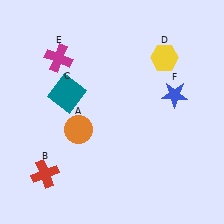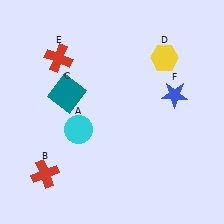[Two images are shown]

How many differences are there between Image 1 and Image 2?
There are 2 differences between the two images.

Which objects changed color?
A changed from orange to cyan. E changed from magenta to red.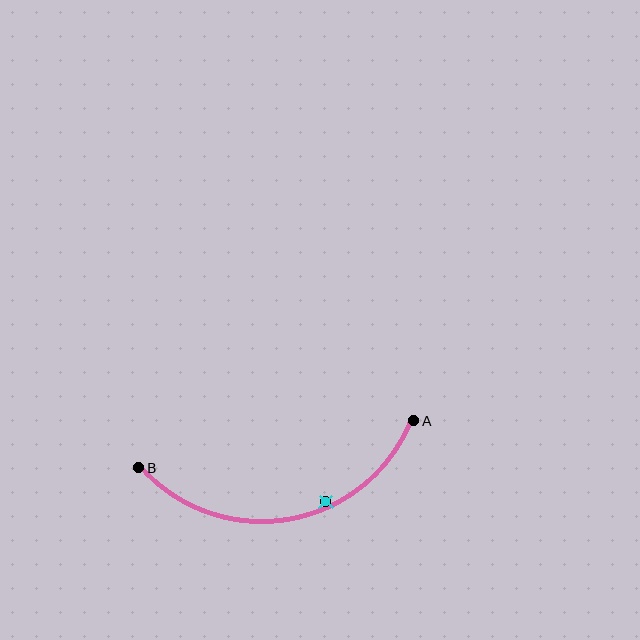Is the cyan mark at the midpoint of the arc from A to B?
No — the cyan mark does not lie on the arc at all. It sits slightly inside the curve.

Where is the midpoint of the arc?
The arc midpoint is the point on the curve farthest from the straight line joining A and B. It sits below that line.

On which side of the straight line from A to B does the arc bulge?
The arc bulges below the straight line connecting A and B.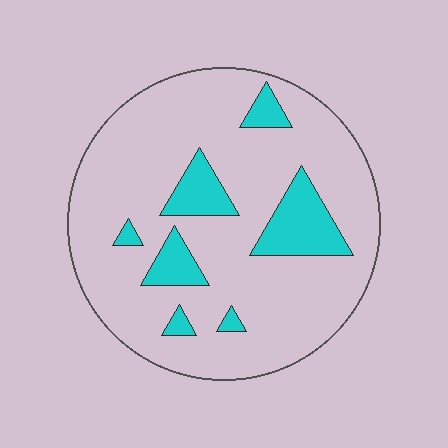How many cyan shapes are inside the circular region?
7.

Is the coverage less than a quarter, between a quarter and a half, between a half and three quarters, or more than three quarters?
Less than a quarter.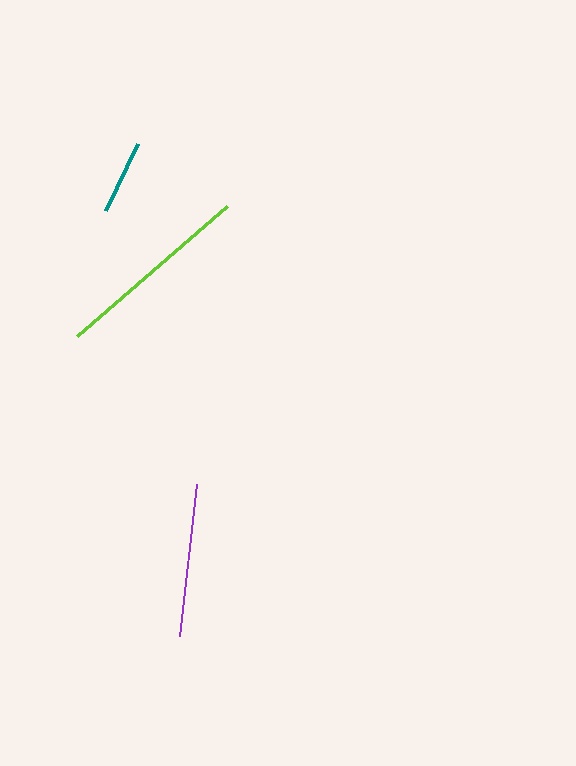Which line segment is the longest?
The lime line is the longest at approximately 198 pixels.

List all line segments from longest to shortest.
From longest to shortest: lime, purple, teal.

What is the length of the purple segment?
The purple segment is approximately 153 pixels long.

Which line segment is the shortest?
The teal line is the shortest at approximately 74 pixels.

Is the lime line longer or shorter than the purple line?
The lime line is longer than the purple line.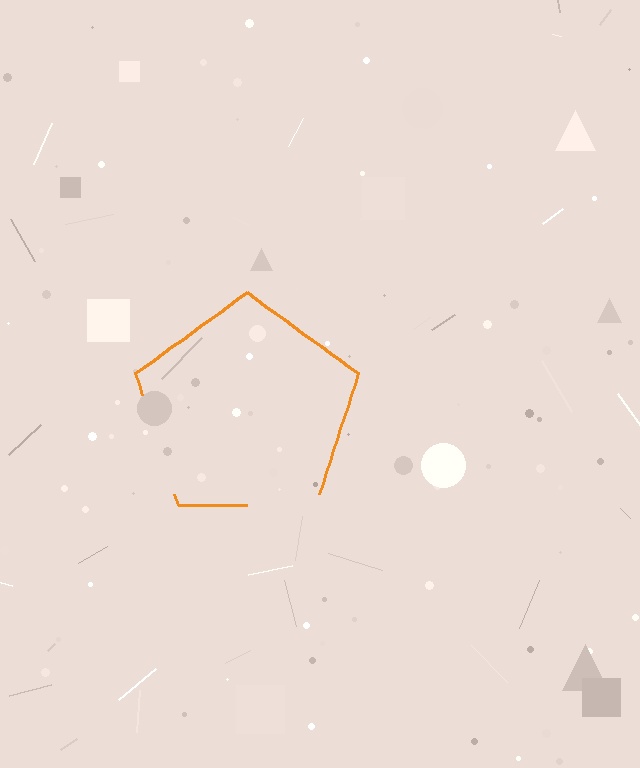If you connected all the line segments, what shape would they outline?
They would outline a pentagon.